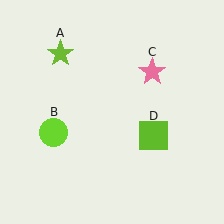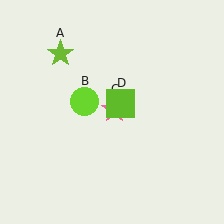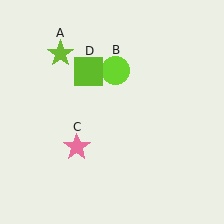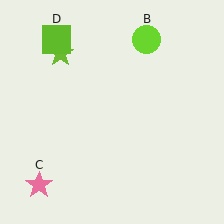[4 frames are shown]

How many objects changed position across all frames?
3 objects changed position: lime circle (object B), pink star (object C), lime square (object D).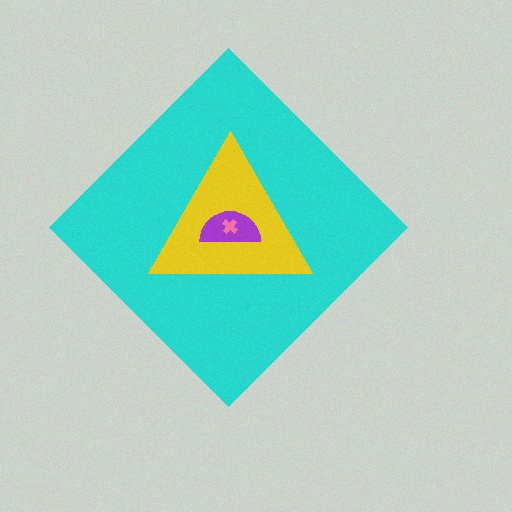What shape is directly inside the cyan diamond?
The yellow triangle.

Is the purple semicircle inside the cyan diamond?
Yes.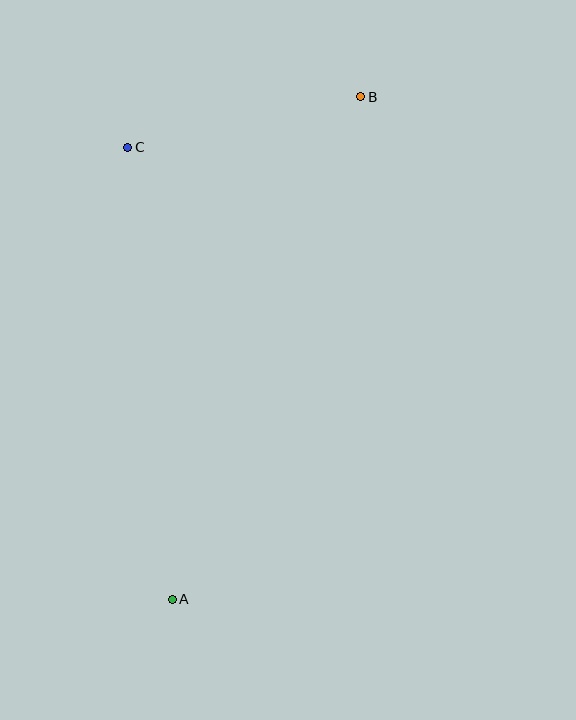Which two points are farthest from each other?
Points A and B are farthest from each other.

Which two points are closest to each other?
Points B and C are closest to each other.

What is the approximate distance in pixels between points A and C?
The distance between A and C is approximately 455 pixels.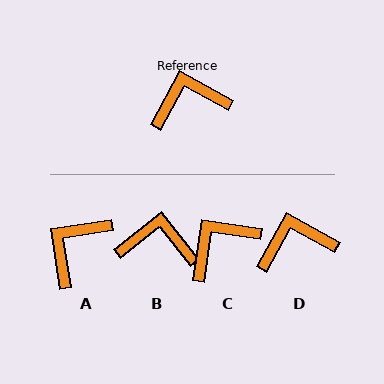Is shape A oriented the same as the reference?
No, it is off by about 37 degrees.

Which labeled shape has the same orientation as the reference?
D.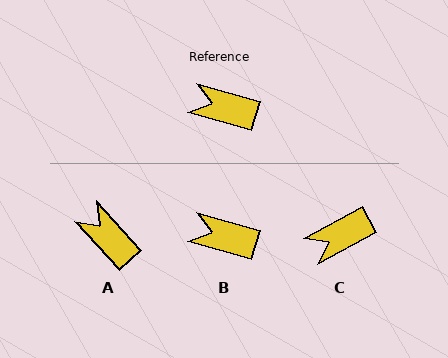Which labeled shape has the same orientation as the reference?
B.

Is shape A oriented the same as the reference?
No, it is off by about 32 degrees.